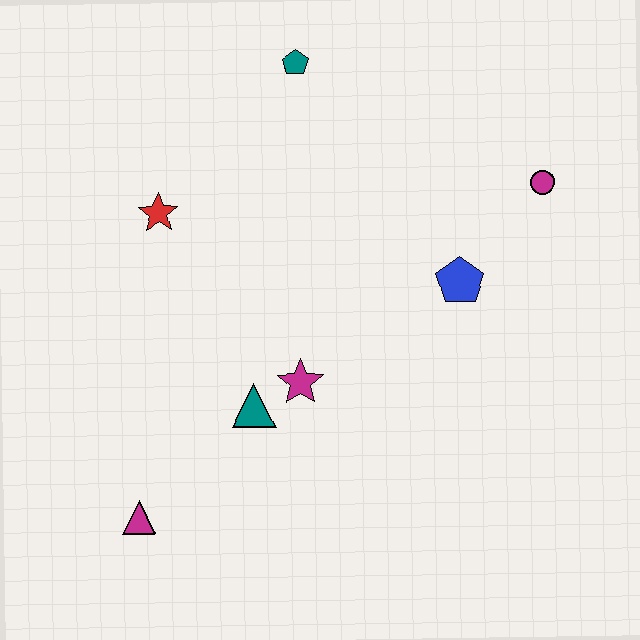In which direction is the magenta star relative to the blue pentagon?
The magenta star is to the left of the blue pentagon.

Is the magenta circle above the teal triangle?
Yes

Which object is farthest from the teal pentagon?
The magenta triangle is farthest from the teal pentagon.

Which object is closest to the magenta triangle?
The teal triangle is closest to the magenta triangle.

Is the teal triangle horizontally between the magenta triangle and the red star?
No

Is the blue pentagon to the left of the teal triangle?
No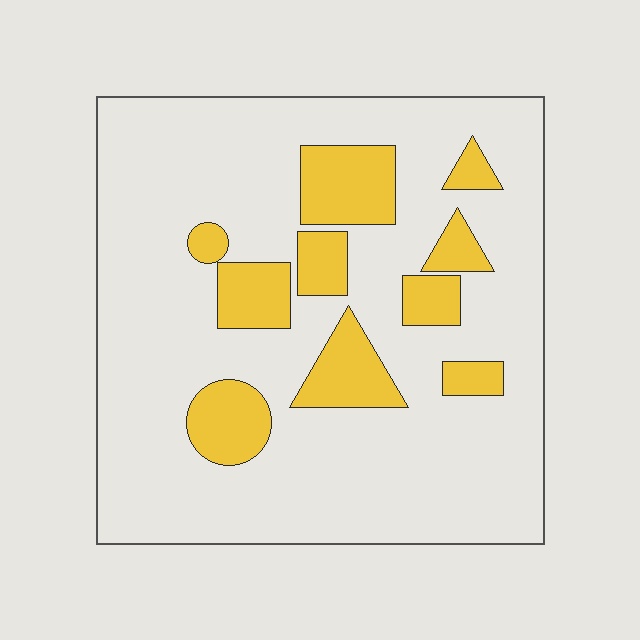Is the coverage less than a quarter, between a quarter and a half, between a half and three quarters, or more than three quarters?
Less than a quarter.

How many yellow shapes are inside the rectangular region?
10.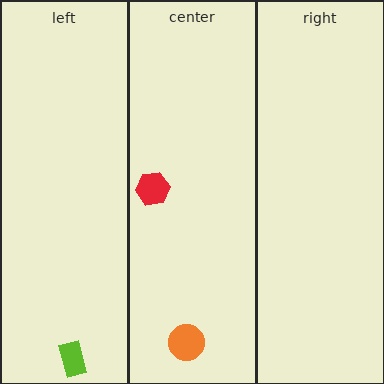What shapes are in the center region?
The red hexagon, the orange circle.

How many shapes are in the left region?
1.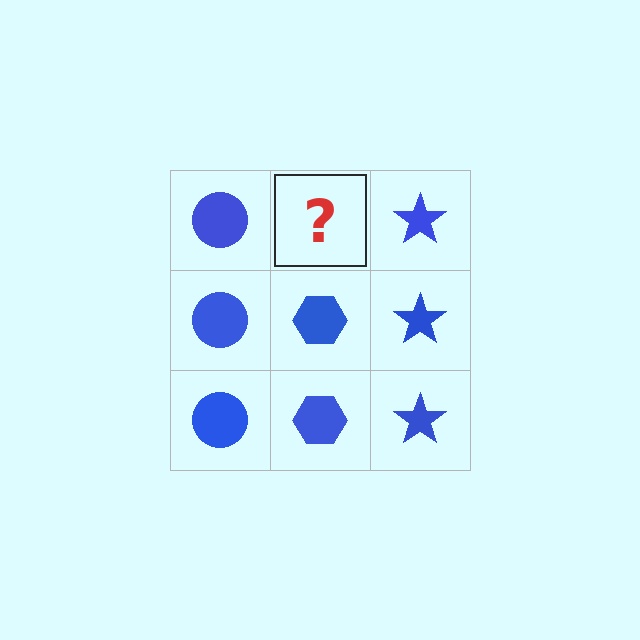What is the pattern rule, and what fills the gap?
The rule is that each column has a consistent shape. The gap should be filled with a blue hexagon.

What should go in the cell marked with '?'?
The missing cell should contain a blue hexagon.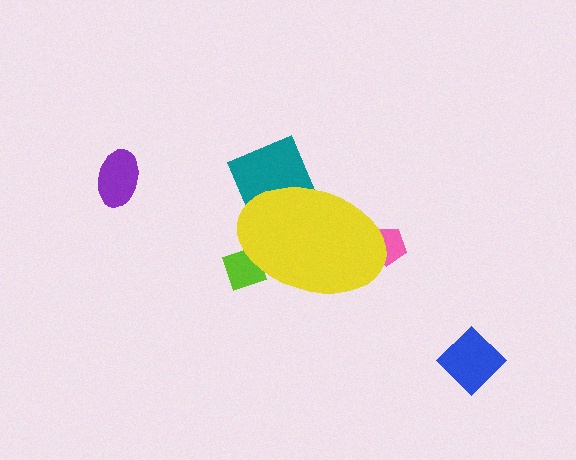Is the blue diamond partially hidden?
No, the blue diamond is fully visible.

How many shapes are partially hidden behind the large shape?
3 shapes are partially hidden.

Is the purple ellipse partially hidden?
No, the purple ellipse is fully visible.